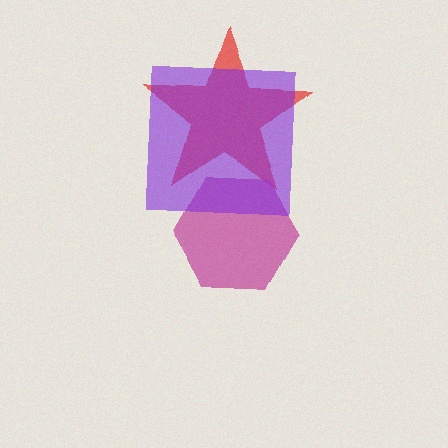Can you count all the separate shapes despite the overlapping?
Yes, there are 3 separate shapes.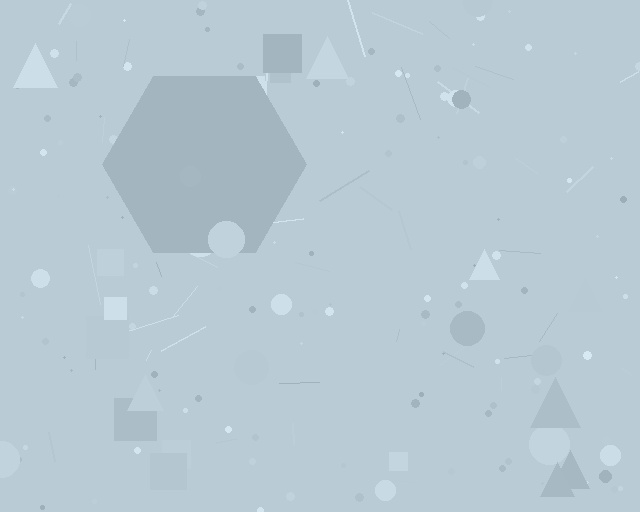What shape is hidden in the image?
A hexagon is hidden in the image.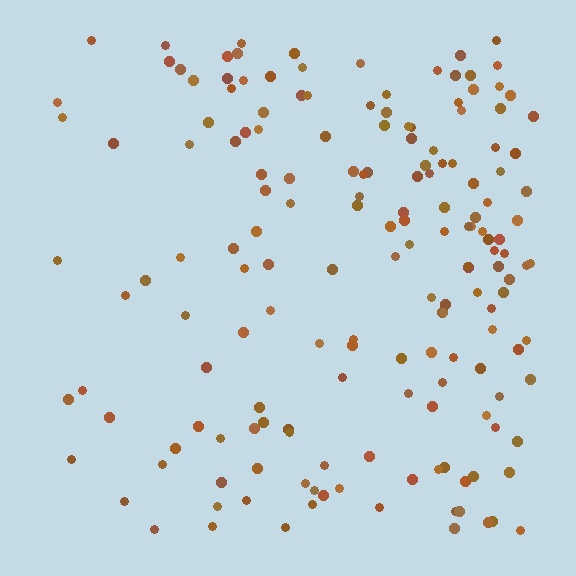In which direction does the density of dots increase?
From left to right, with the right side densest.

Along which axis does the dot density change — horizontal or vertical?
Horizontal.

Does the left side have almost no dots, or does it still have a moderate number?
Still a moderate number, just noticeably fewer than the right.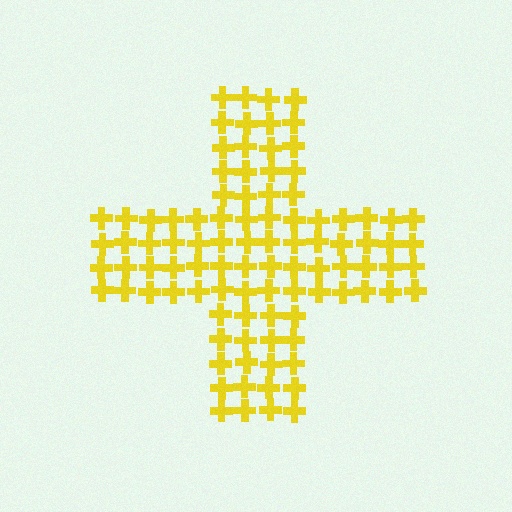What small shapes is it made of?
It is made of small crosses.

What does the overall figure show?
The overall figure shows a cross.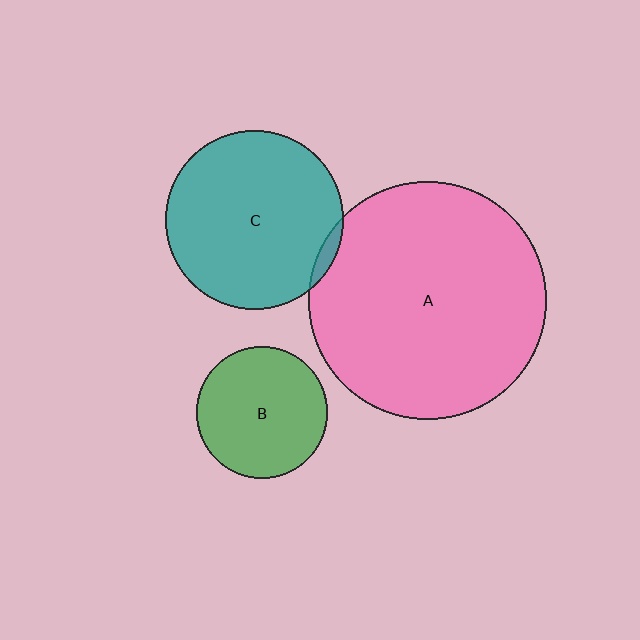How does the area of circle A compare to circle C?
Approximately 1.8 times.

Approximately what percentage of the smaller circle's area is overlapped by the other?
Approximately 5%.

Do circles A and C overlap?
Yes.